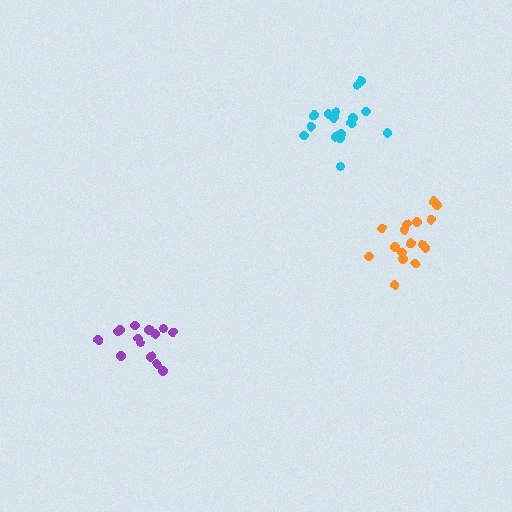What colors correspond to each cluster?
The clusters are colored: purple, cyan, orange.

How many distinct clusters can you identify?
There are 3 distinct clusters.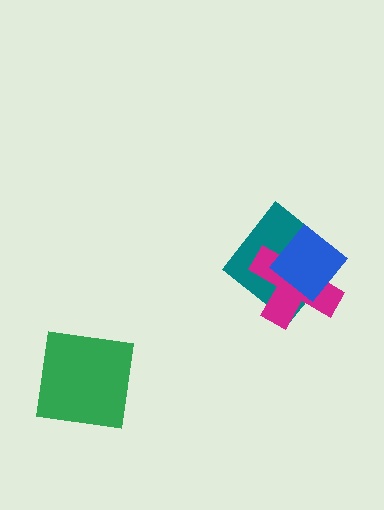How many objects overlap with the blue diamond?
2 objects overlap with the blue diamond.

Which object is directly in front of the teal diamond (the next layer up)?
The magenta cross is directly in front of the teal diamond.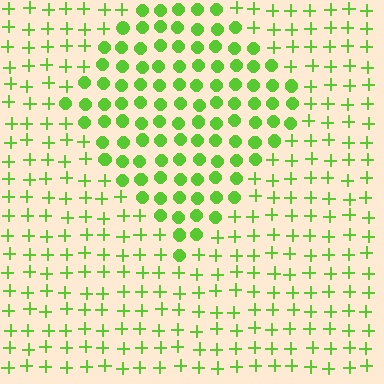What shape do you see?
I see a diamond.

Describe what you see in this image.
The image is filled with small lime elements arranged in a uniform grid. A diamond-shaped region contains circles, while the surrounding area contains plus signs. The boundary is defined purely by the change in element shape.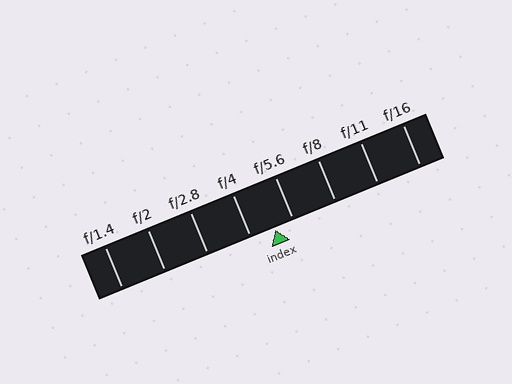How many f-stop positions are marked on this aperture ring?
There are 8 f-stop positions marked.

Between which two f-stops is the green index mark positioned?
The index mark is between f/4 and f/5.6.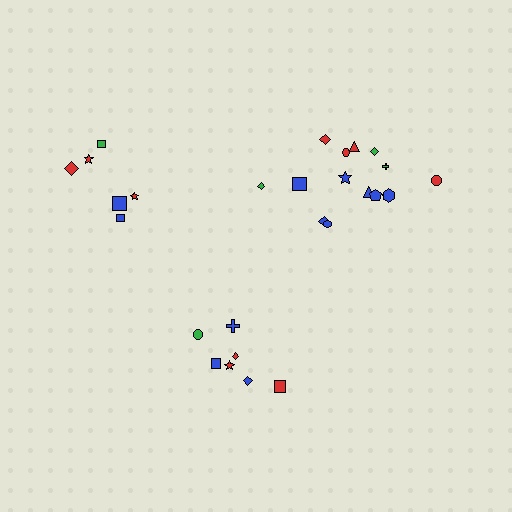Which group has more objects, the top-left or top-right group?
The top-right group.